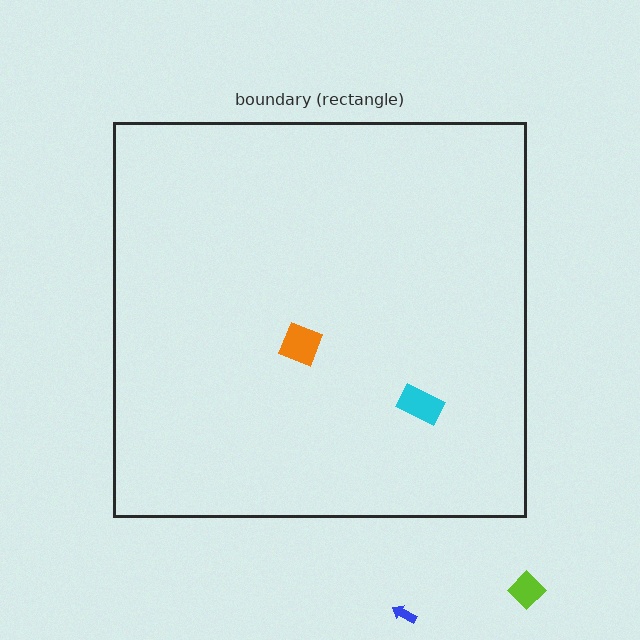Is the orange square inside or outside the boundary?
Inside.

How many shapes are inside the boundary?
2 inside, 2 outside.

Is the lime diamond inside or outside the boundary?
Outside.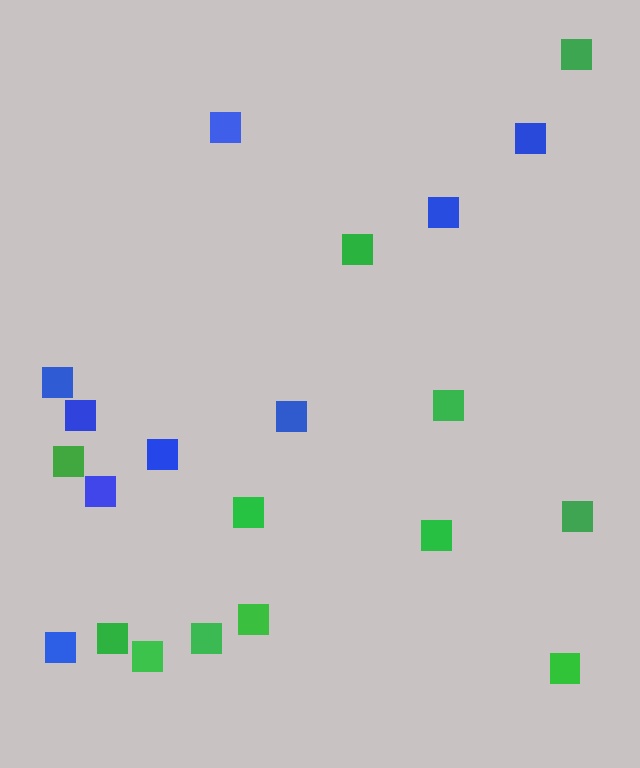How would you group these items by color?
There are 2 groups: one group of green squares (12) and one group of blue squares (9).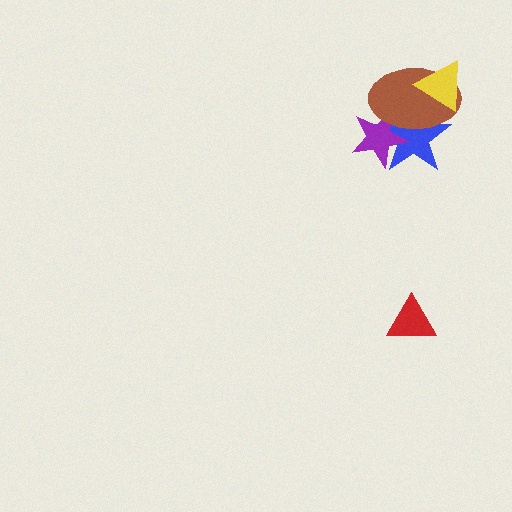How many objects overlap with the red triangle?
0 objects overlap with the red triangle.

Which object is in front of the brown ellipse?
The yellow triangle is in front of the brown ellipse.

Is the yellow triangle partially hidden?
No, no other shape covers it.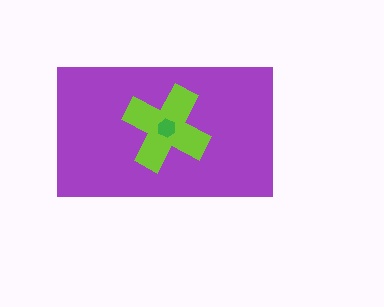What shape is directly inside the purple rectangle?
The lime cross.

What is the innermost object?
The green hexagon.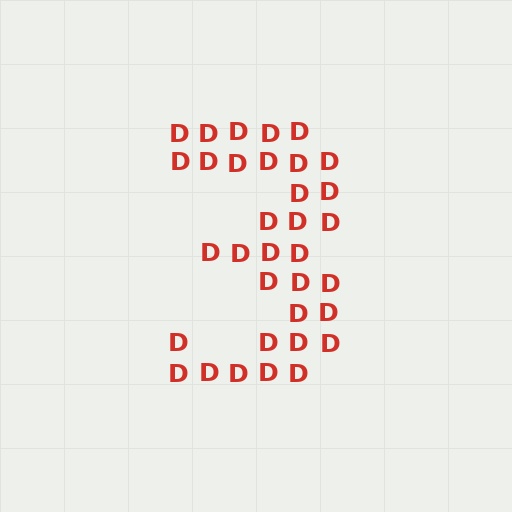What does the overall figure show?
The overall figure shows the digit 3.